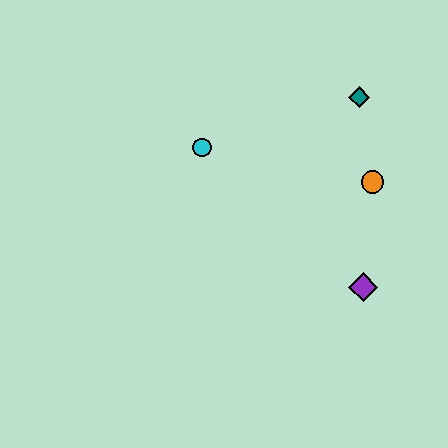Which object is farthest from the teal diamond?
The purple diamond is farthest from the teal diamond.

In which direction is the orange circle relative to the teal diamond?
The orange circle is below the teal diamond.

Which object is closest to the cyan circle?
The teal diamond is closest to the cyan circle.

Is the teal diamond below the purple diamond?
No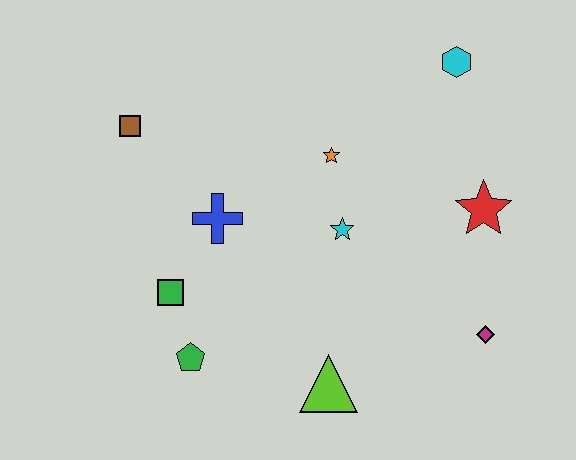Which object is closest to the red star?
The magenta diamond is closest to the red star.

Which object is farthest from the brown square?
The magenta diamond is farthest from the brown square.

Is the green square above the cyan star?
No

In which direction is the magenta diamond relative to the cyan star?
The magenta diamond is to the right of the cyan star.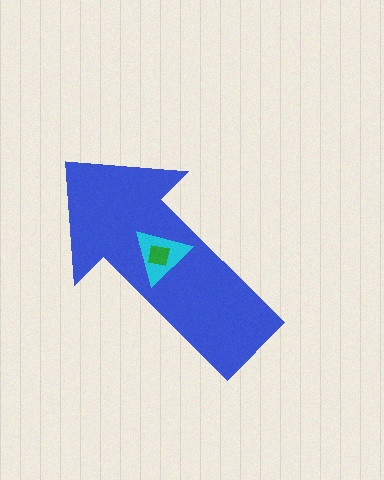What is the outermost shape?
The blue arrow.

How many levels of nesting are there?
3.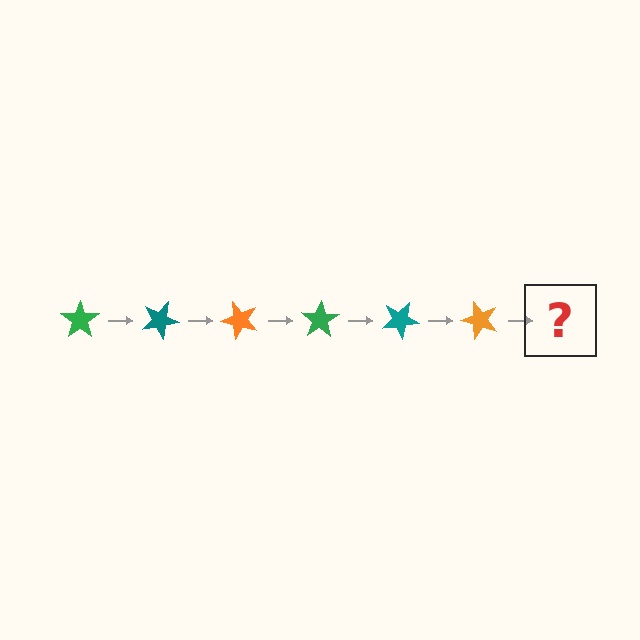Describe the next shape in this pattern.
It should be a green star, rotated 150 degrees from the start.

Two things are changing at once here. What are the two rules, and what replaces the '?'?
The two rules are that it rotates 25 degrees each step and the color cycles through green, teal, and orange. The '?' should be a green star, rotated 150 degrees from the start.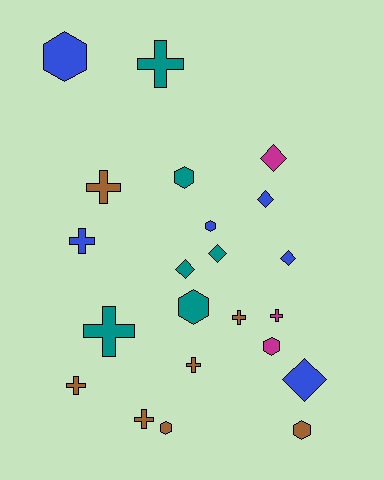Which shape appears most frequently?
Cross, with 9 objects.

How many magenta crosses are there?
There is 1 magenta cross.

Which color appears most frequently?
Brown, with 7 objects.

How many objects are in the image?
There are 22 objects.